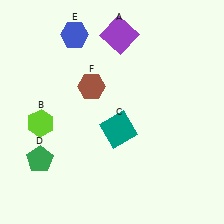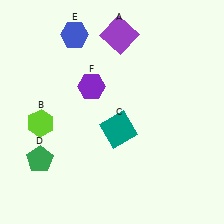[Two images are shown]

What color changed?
The hexagon (F) changed from brown in Image 1 to purple in Image 2.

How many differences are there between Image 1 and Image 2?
There is 1 difference between the two images.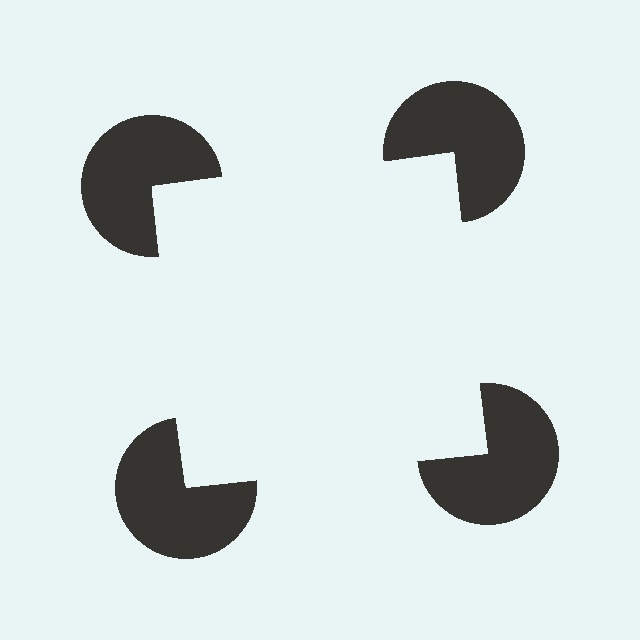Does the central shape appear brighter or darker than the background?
It typically appears slightly brighter than the background, even though no actual brightness change is drawn.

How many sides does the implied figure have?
4 sides.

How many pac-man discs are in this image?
There are 4 — one at each vertex of the illusory square.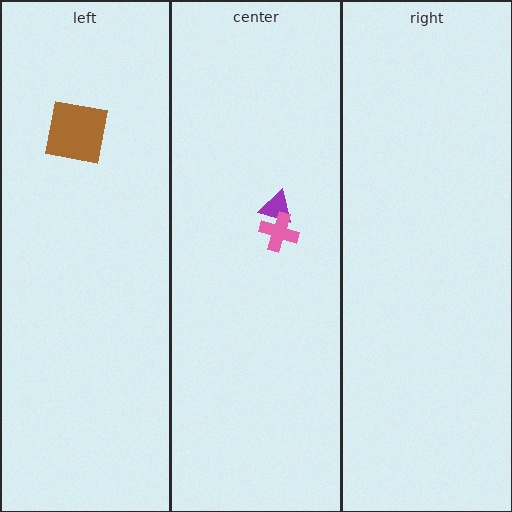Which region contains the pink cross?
The center region.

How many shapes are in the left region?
1.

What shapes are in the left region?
The brown square.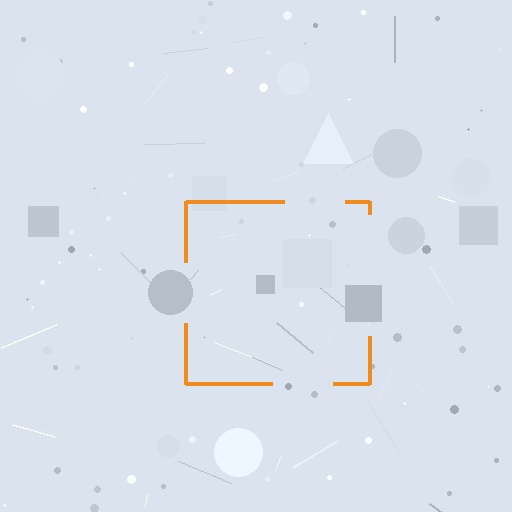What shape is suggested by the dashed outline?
The dashed outline suggests a square.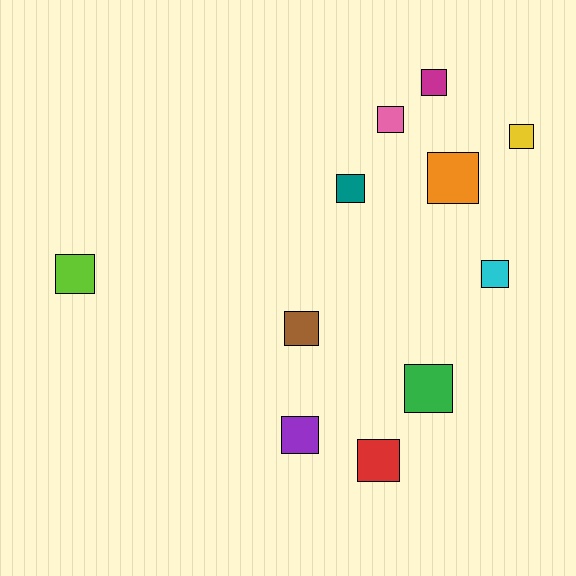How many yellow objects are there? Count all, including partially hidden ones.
There is 1 yellow object.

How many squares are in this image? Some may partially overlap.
There are 11 squares.